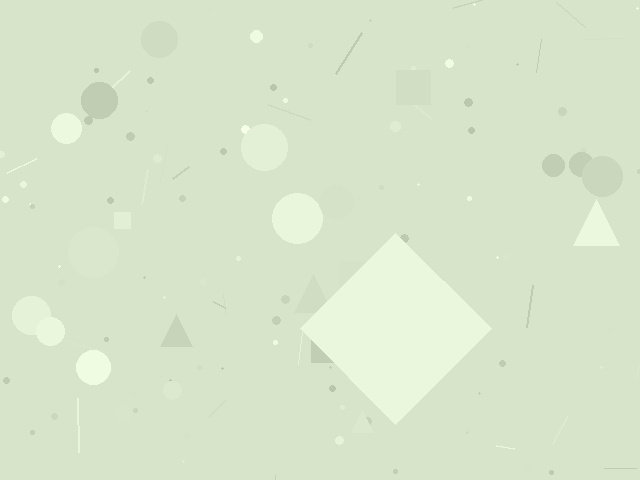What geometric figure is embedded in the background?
A diamond is embedded in the background.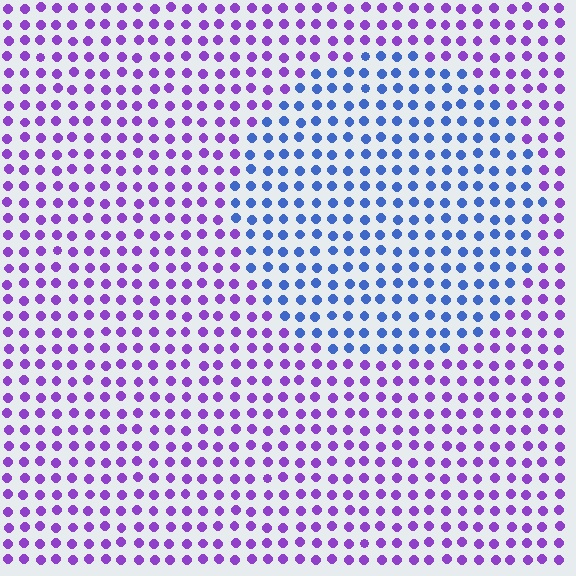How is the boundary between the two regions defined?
The boundary is defined purely by a slight shift in hue (about 52 degrees). Spacing, size, and orientation are identical on both sides.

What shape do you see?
I see a circle.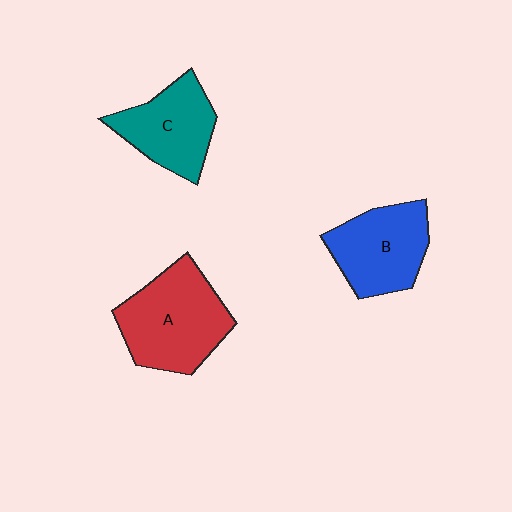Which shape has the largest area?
Shape A (red).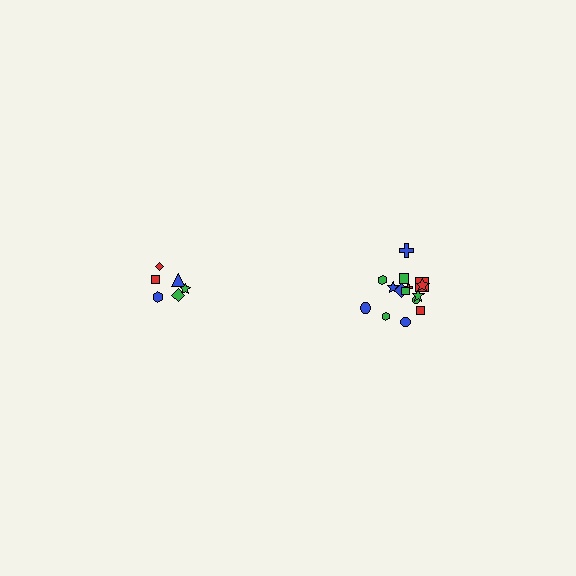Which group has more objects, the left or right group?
The right group.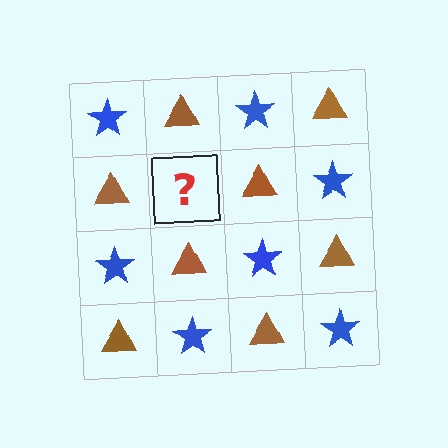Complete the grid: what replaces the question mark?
The question mark should be replaced with a blue star.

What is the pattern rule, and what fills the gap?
The rule is that it alternates blue star and brown triangle in a checkerboard pattern. The gap should be filled with a blue star.